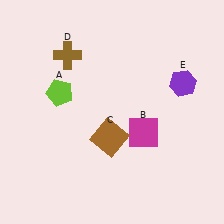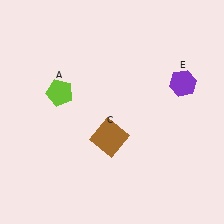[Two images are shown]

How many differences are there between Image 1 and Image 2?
There are 2 differences between the two images.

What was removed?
The brown cross (D), the magenta square (B) were removed in Image 2.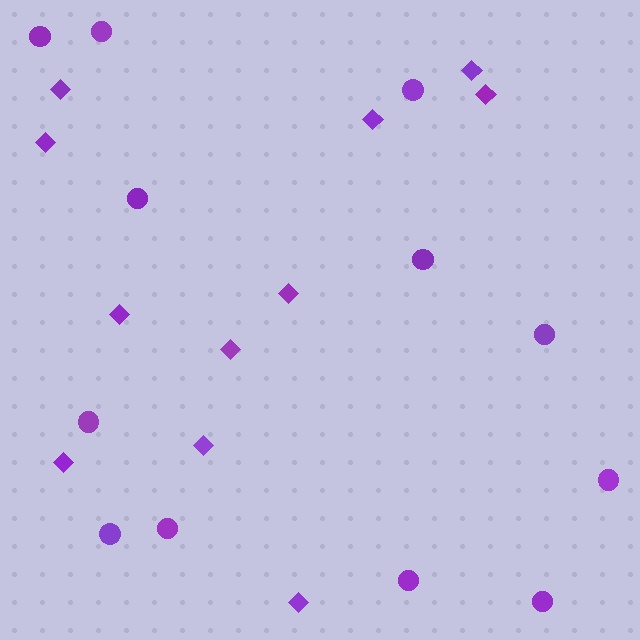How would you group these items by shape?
There are 2 groups: one group of circles (12) and one group of diamonds (11).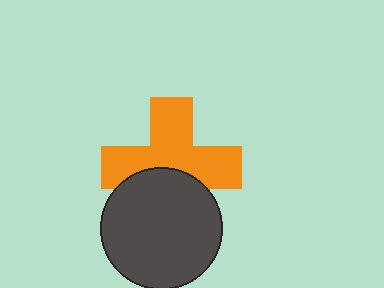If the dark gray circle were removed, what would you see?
You would see the complete orange cross.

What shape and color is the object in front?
The object in front is a dark gray circle.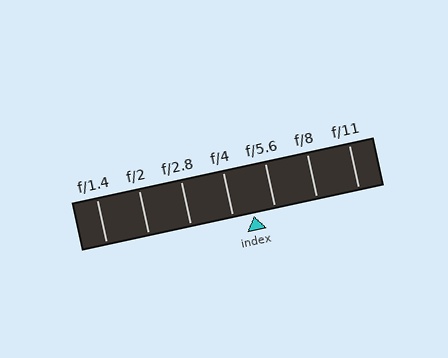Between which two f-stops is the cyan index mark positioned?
The index mark is between f/4 and f/5.6.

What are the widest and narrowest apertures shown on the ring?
The widest aperture shown is f/1.4 and the narrowest is f/11.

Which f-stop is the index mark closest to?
The index mark is closest to f/4.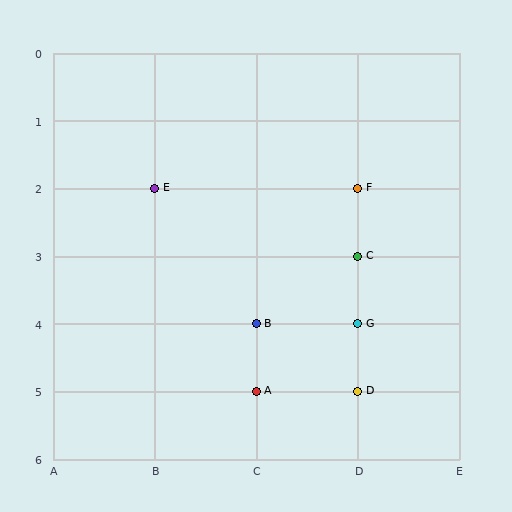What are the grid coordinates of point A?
Point A is at grid coordinates (C, 5).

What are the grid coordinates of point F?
Point F is at grid coordinates (D, 2).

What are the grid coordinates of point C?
Point C is at grid coordinates (D, 3).